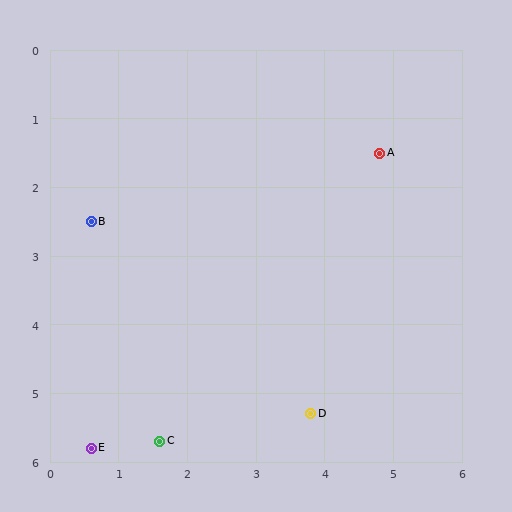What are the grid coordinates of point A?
Point A is at approximately (4.8, 1.5).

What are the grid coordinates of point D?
Point D is at approximately (3.8, 5.3).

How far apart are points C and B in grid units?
Points C and B are about 3.4 grid units apart.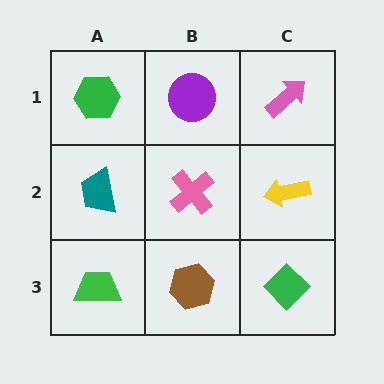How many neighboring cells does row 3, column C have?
2.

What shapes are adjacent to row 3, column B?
A pink cross (row 2, column B), a green trapezoid (row 3, column A), a green diamond (row 3, column C).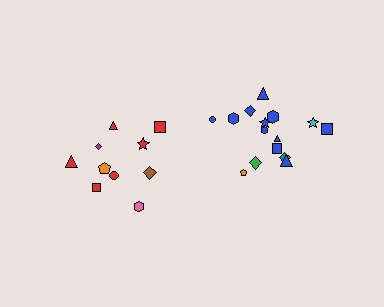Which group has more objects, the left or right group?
The right group.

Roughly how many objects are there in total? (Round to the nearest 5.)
Roughly 25 objects in total.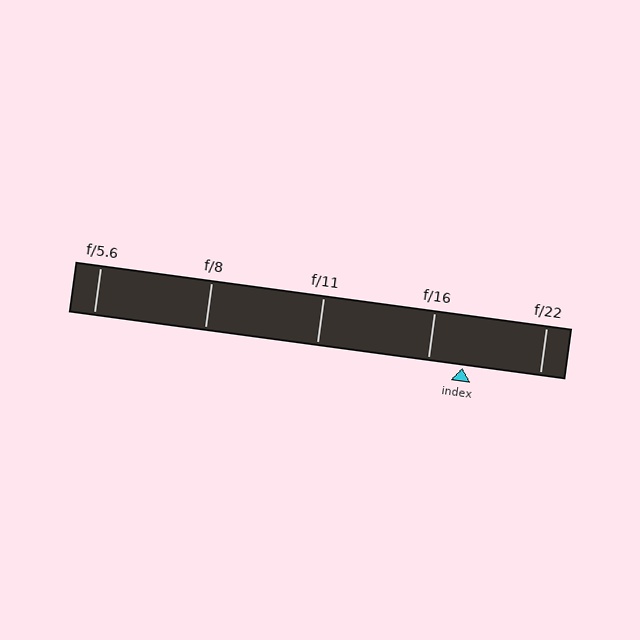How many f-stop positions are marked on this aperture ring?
There are 5 f-stop positions marked.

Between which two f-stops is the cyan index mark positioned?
The index mark is between f/16 and f/22.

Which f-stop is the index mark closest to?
The index mark is closest to f/16.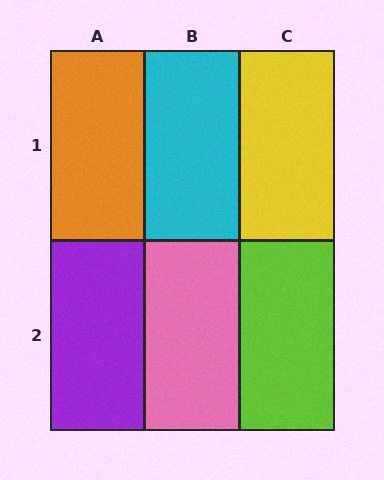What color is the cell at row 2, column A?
Purple.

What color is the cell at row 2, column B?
Pink.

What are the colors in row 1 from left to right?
Orange, cyan, yellow.